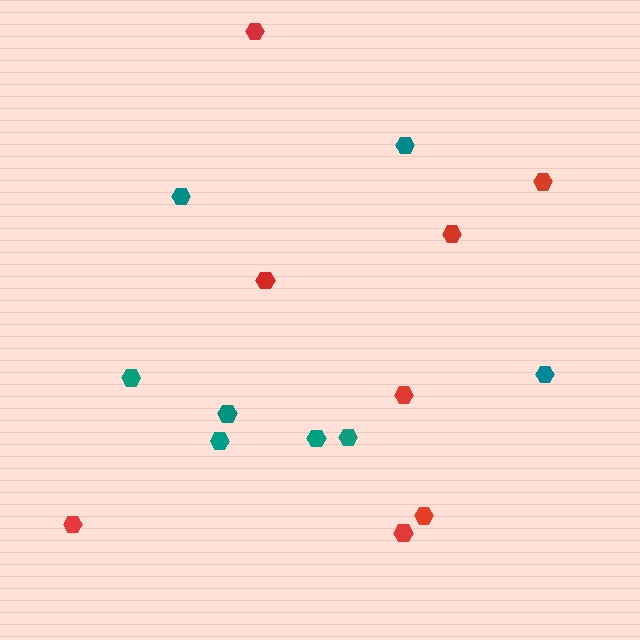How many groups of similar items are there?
There are 2 groups: one group of teal hexagons (8) and one group of red hexagons (8).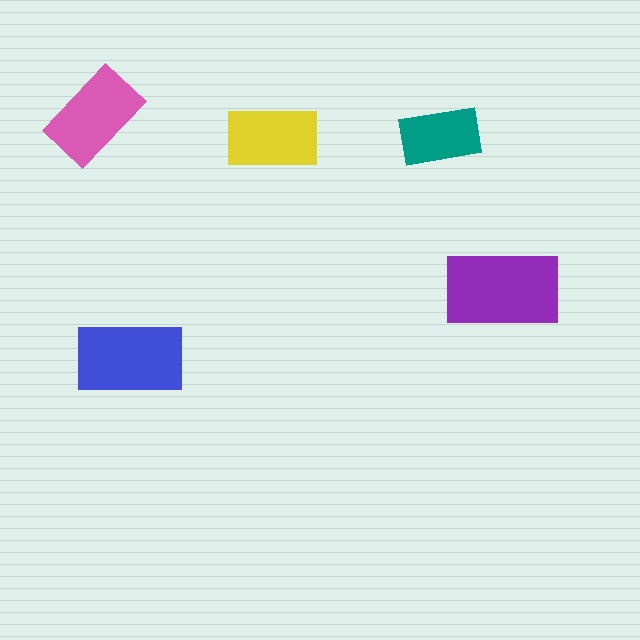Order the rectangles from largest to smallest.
the purple one, the blue one, the pink one, the yellow one, the teal one.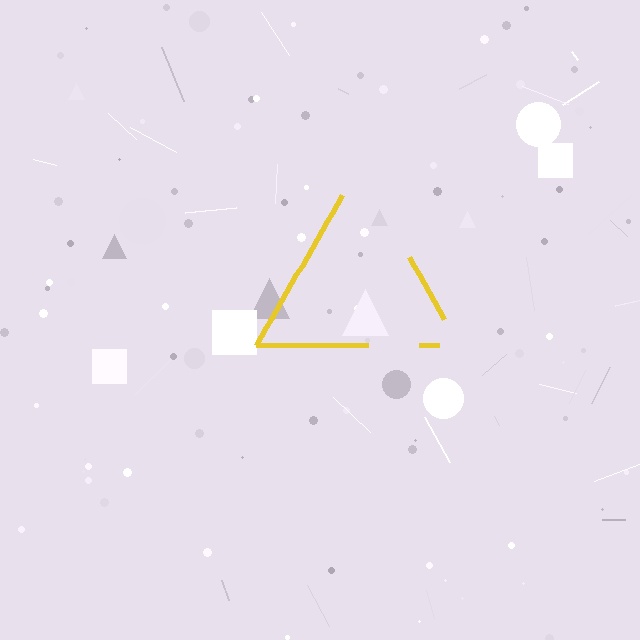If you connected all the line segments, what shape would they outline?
They would outline a triangle.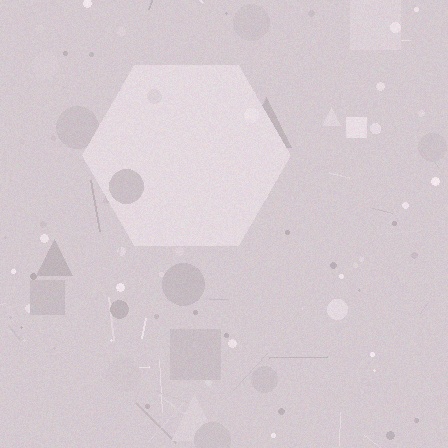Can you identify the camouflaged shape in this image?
The camouflaged shape is a hexagon.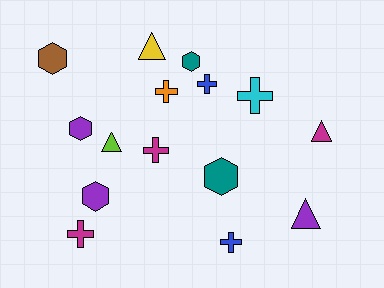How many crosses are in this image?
There are 6 crosses.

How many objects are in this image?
There are 15 objects.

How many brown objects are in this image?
There is 1 brown object.